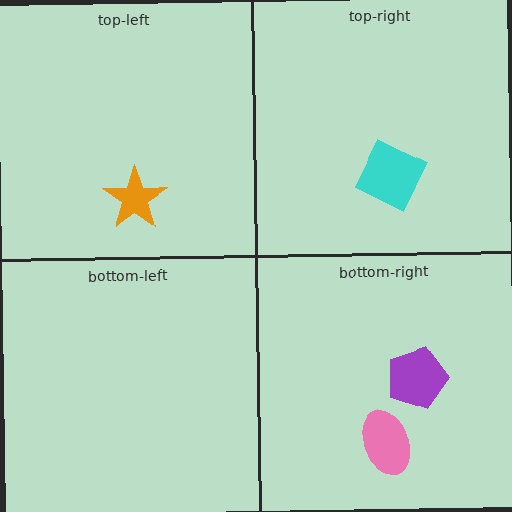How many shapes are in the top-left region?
1.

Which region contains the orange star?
The top-left region.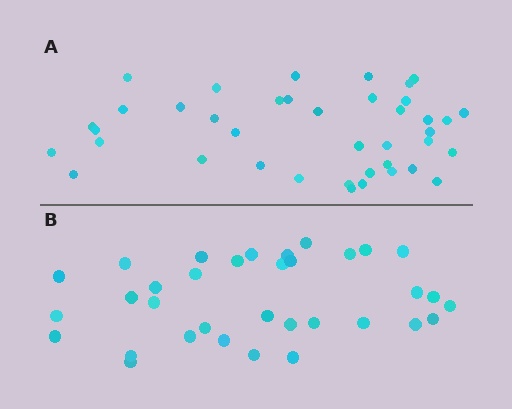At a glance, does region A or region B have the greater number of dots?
Region A (the top region) has more dots.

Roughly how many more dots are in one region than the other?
Region A has about 6 more dots than region B.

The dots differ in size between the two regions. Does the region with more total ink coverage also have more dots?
No. Region B has more total ink coverage because its dots are larger, but region A actually contains more individual dots. Total area can be misleading — the number of items is what matters here.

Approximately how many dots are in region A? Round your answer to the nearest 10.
About 40 dots.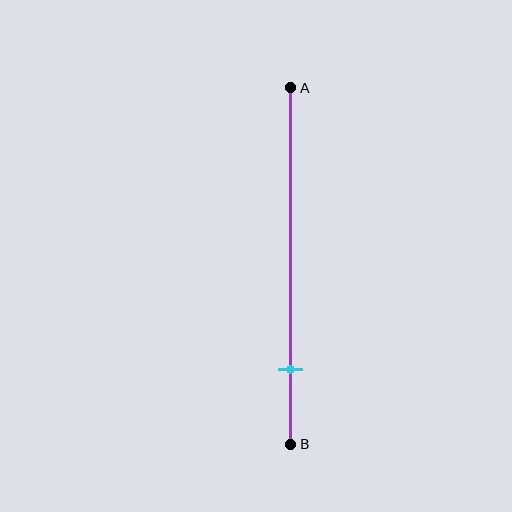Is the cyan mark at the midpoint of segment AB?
No, the mark is at about 80% from A, not at the 50% midpoint.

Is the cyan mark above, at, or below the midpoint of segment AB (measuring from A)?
The cyan mark is below the midpoint of segment AB.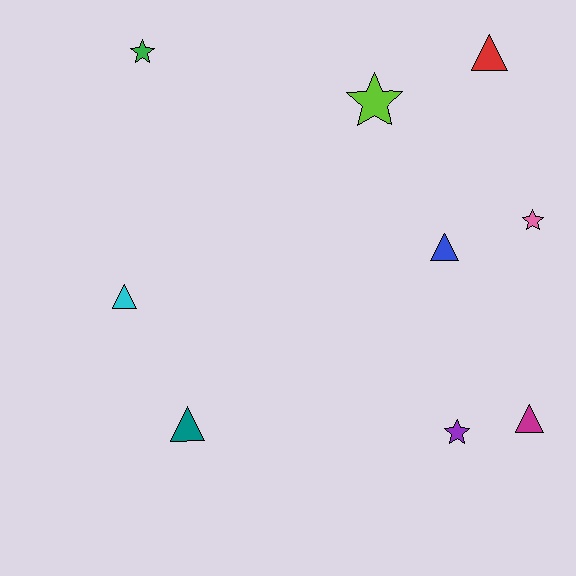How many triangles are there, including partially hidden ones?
There are 5 triangles.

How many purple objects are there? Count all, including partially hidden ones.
There is 1 purple object.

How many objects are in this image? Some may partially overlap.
There are 9 objects.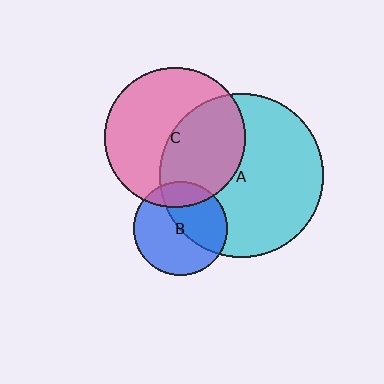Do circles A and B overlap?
Yes.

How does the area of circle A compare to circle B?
Approximately 3.0 times.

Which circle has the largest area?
Circle A (cyan).